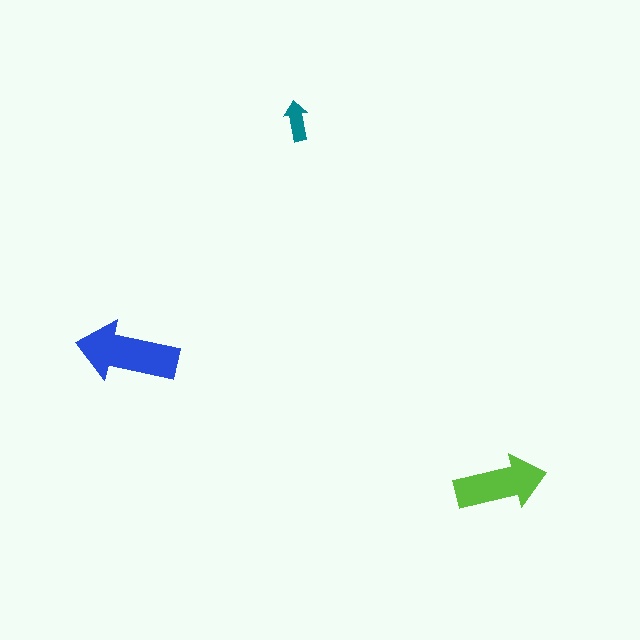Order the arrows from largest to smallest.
the blue one, the lime one, the teal one.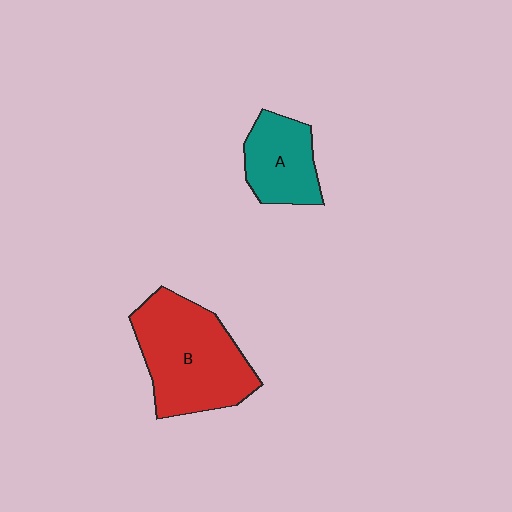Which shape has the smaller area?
Shape A (teal).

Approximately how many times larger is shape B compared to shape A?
Approximately 1.8 times.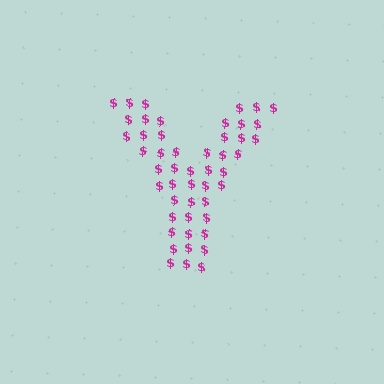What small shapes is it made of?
It is made of small dollar signs.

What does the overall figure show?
The overall figure shows the letter Y.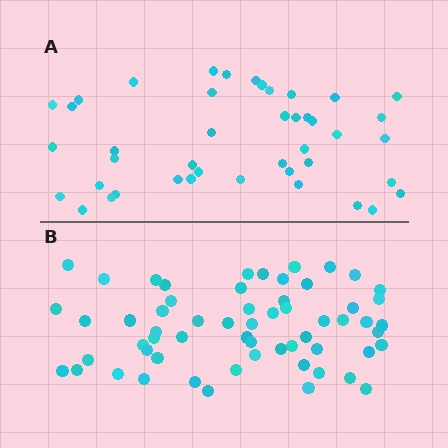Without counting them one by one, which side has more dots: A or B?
Region B (the bottom region) has more dots.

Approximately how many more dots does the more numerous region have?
Region B has approximately 15 more dots than region A.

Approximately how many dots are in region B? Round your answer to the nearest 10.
About 60 dots.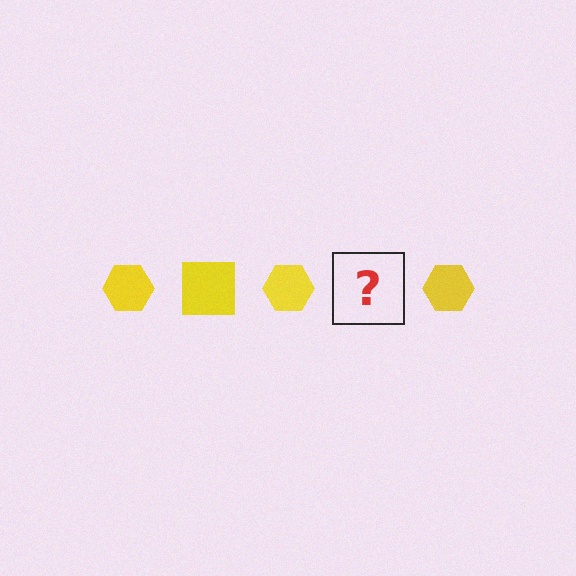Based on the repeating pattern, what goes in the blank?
The blank should be a yellow square.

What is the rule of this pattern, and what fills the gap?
The rule is that the pattern cycles through hexagon, square shapes in yellow. The gap should be filled with a yellow square.